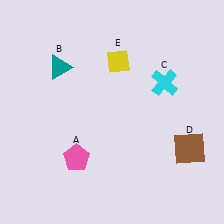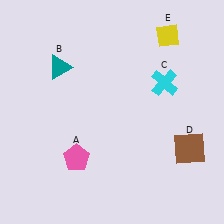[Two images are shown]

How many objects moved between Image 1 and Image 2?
1 object moved between the two images.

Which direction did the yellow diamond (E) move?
The yellow diamond (E) moved right.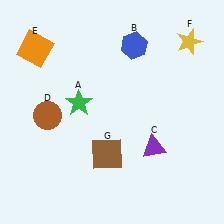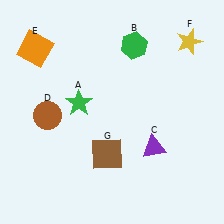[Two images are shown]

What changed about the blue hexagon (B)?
In Image 1, B is blue. In Image 2, it changed to green.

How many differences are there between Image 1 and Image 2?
There is 1 difference between the two images.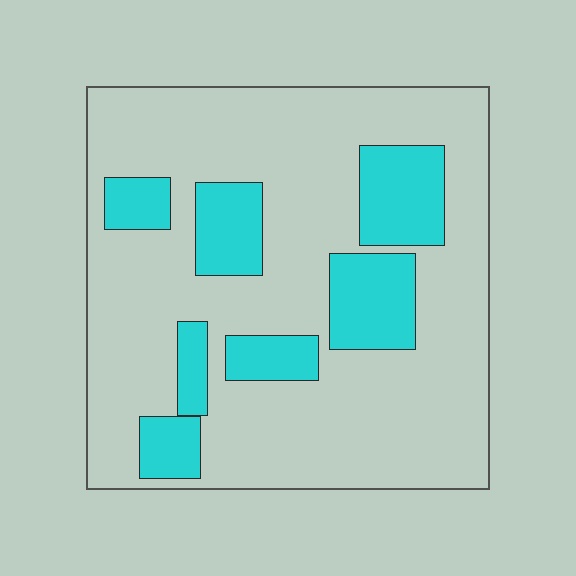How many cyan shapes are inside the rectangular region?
7.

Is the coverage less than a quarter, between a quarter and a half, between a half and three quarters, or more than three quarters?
Less than a quarter.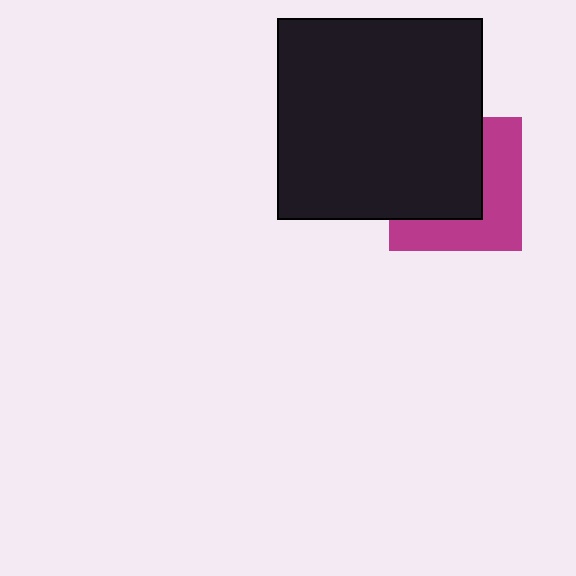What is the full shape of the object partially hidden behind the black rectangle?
The partially hidden object is a magenta square.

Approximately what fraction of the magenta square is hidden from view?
Roughly 54% of the magenta square is hidden behind the black rectangle.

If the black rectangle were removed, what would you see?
You would see the complete magenta square.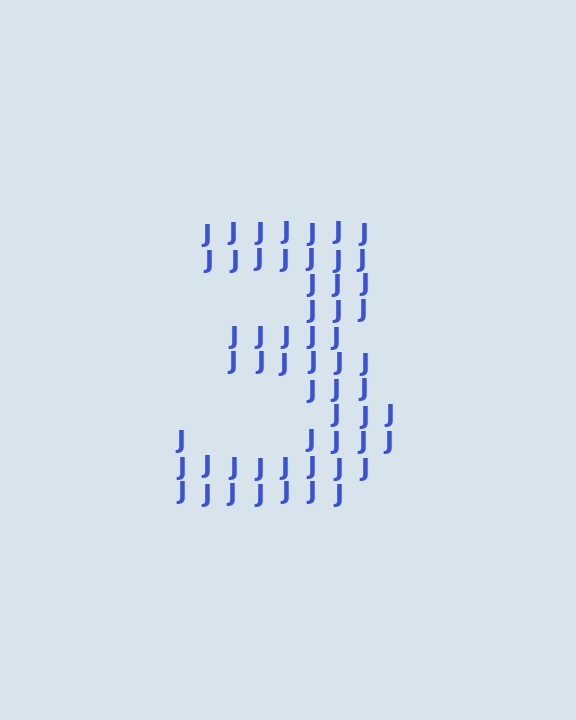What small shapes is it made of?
It is made of small letter J's.